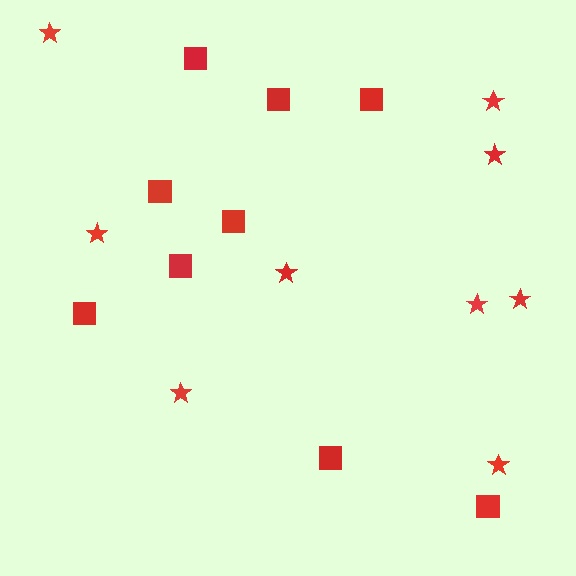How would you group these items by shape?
There are 2 groups: one group of squares (9) and one group of stars (9).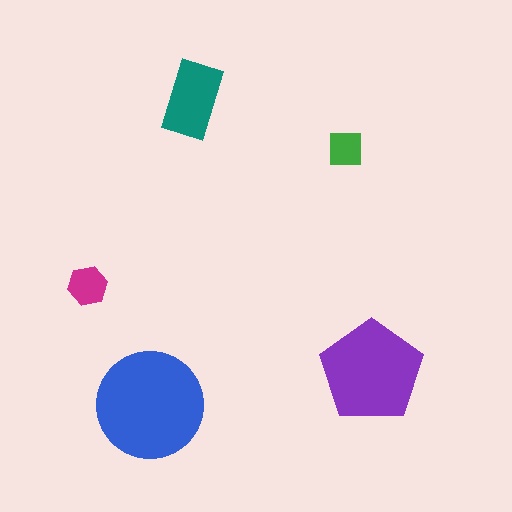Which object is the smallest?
The green square.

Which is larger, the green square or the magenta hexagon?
The magenta hexagon.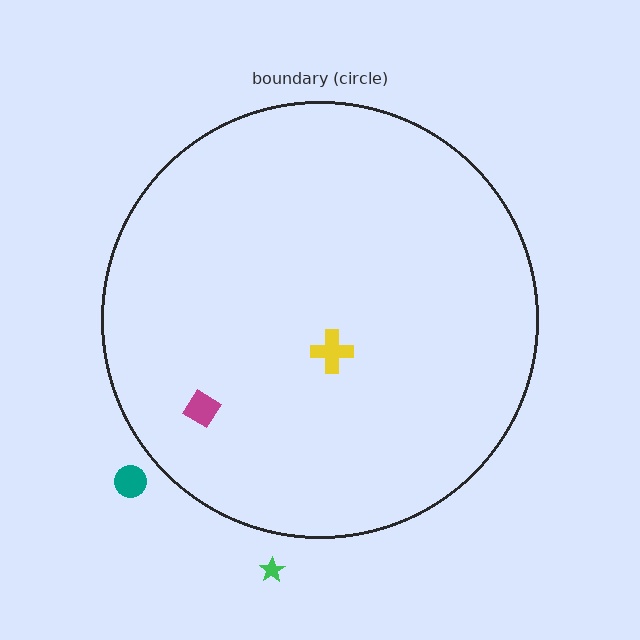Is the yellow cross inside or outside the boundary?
Inside.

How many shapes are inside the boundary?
2 inside, 2 outside.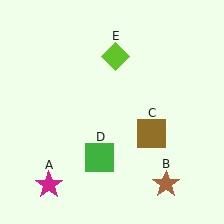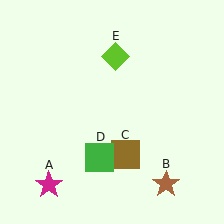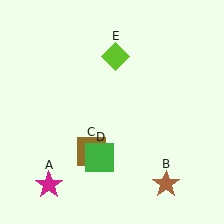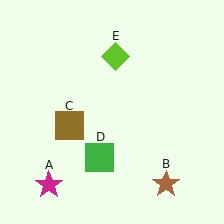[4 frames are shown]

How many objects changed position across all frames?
1 object changed position: brown square (object C).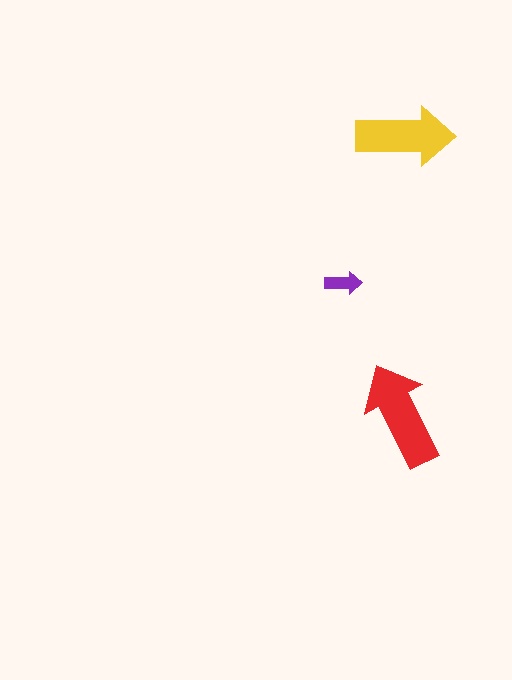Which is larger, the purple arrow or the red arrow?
The red one.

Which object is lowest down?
The red arrow is bottommost.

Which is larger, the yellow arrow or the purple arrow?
The yellow one.